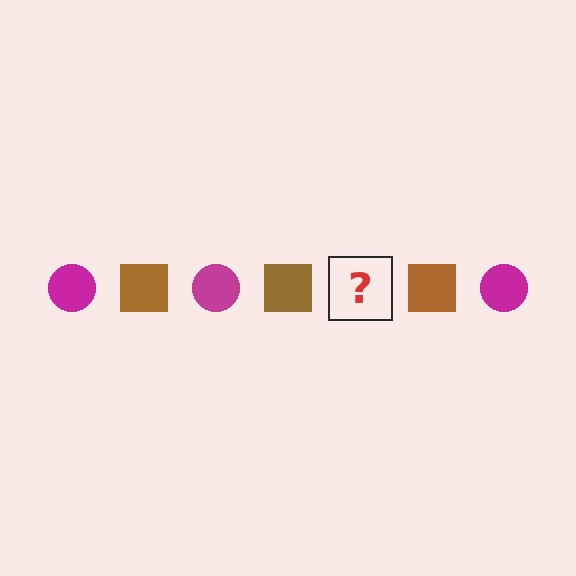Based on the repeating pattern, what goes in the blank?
The blank should be a magenta circle.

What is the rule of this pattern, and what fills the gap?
The rule is that the pattern alternates between magenta circle and brown square. The gap should be filled with a magenta circle.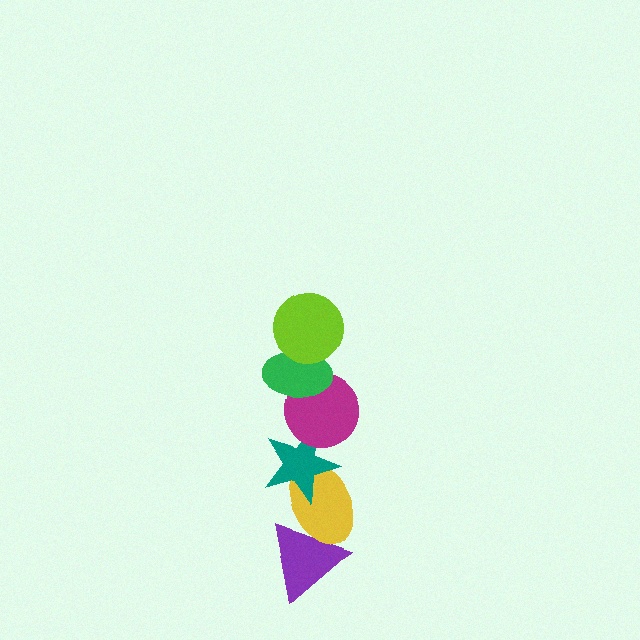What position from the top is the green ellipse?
The green ellipse is 2nd from the top.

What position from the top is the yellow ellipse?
The yellow ellipse is 5th from the top.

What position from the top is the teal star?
The teal star is 4th from the top.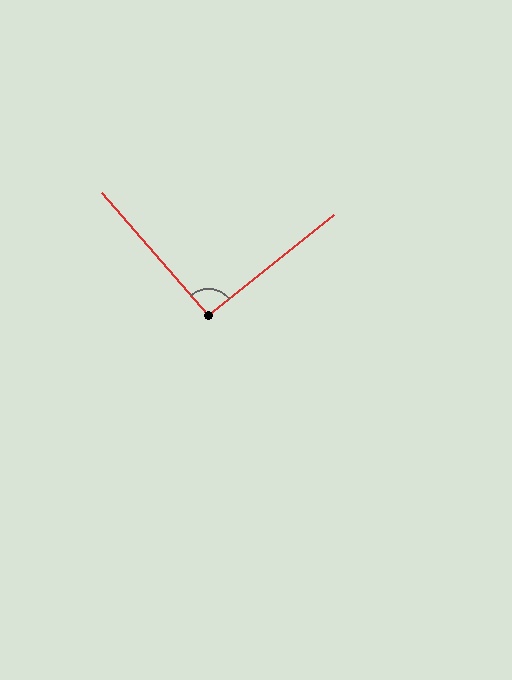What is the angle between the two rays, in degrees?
Approximately 92 degrees.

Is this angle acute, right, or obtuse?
It is approximately a right angle.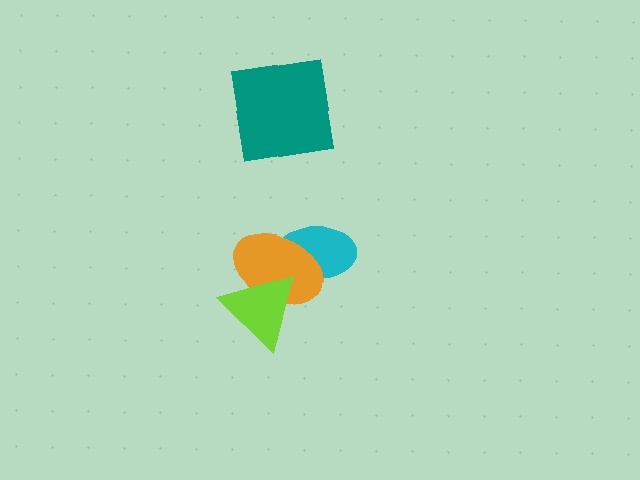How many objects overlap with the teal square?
0 objects overlap with the teal square.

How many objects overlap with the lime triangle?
1 object overlaps with the lime triangle.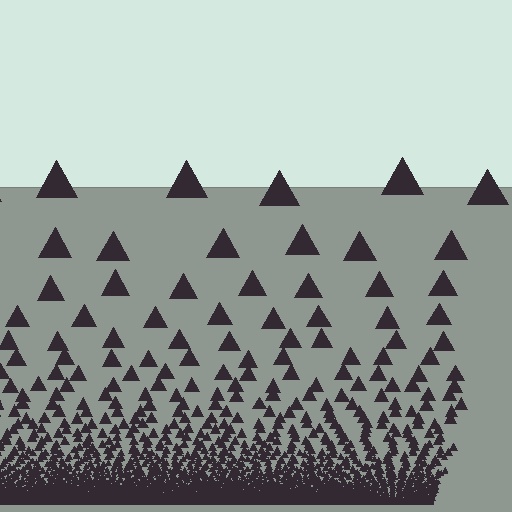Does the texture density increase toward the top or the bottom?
Density increases toward the bottom.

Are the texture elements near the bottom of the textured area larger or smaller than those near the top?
Smaller. The gradient is inverted — elements near the bottom are smaller and denser.